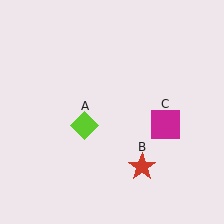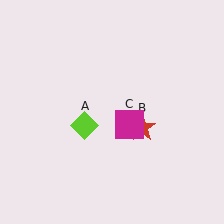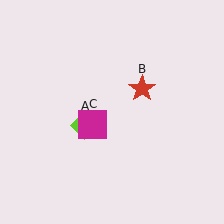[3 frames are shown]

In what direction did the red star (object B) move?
The red star (object B) moved up.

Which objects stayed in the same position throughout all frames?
Lime diamond (object A) remained stationary.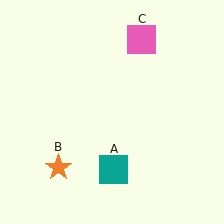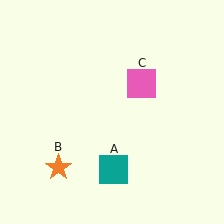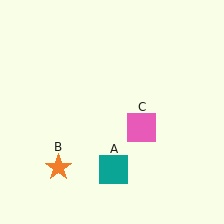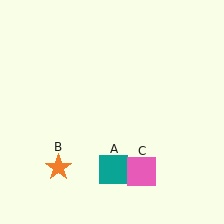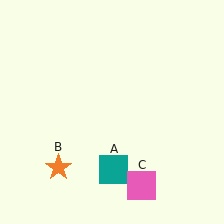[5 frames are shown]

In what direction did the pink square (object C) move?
The pink square (object C) moved down.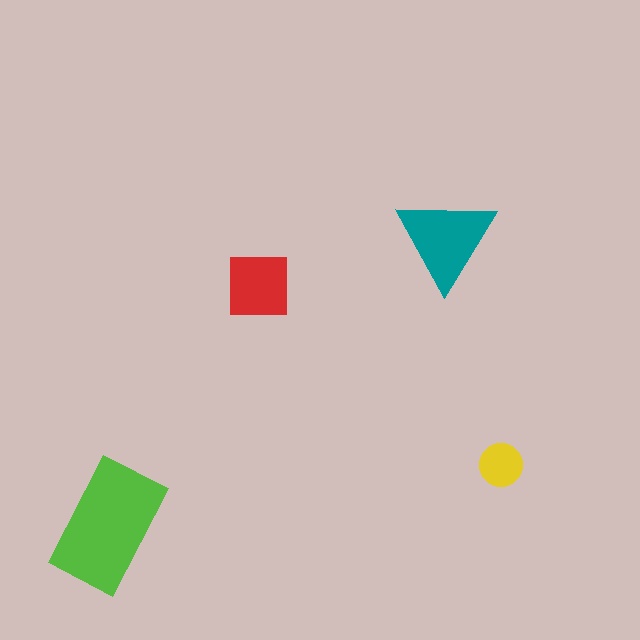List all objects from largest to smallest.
The lime rectangle, the teal triangle, the red square, the yellow circle.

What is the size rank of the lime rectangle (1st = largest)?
1st.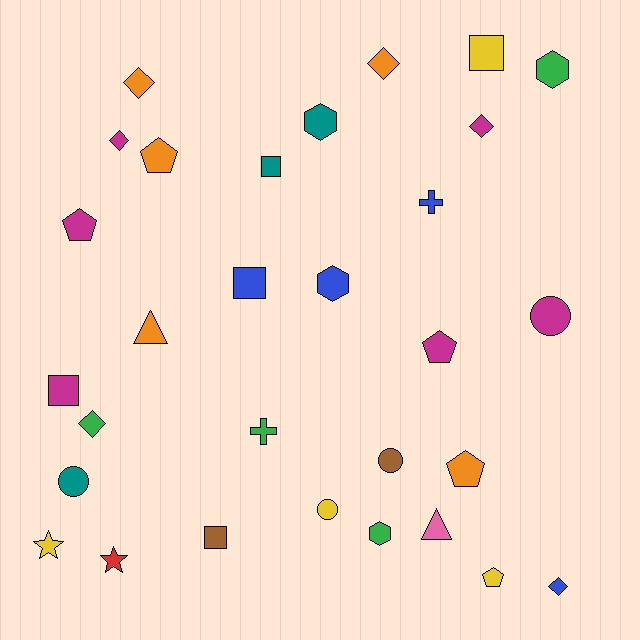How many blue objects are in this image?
There are 4 blue objects.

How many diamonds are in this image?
There are 6 diamonds.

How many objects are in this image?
There are 30 objects.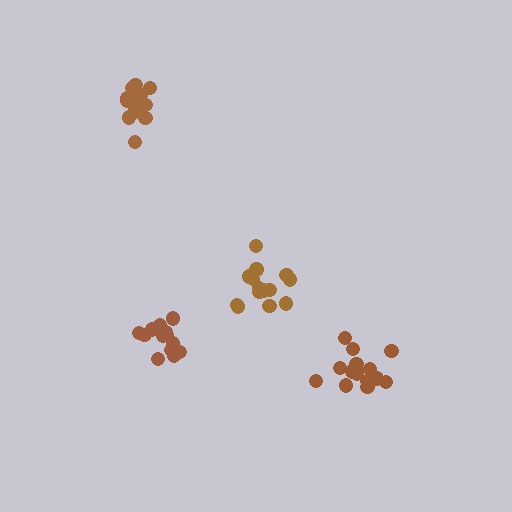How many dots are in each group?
Group 1: 14 dots, Group 2: 14 dots, Group 3: 15 dots, Group 4: 16 dots (59 total).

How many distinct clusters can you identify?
There are 4 distinct clusters.